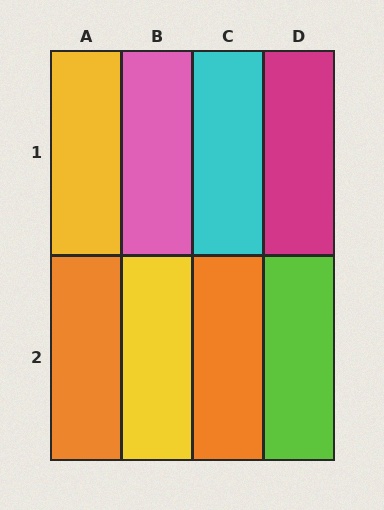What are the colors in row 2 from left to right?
Orange, yellow, orange, lime.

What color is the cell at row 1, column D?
Magenta.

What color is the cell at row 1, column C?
Cyan.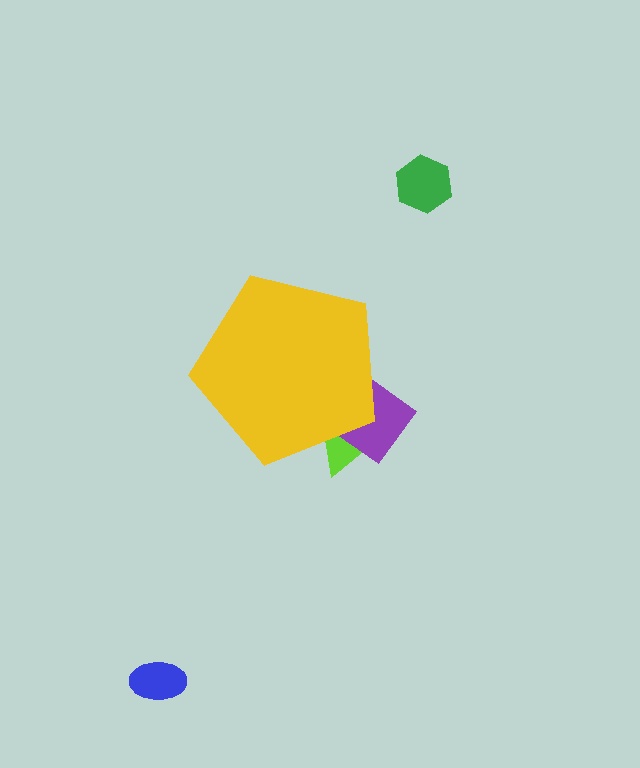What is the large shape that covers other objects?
A yellow pentagon.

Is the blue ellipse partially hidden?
No, the blue ellipse is fully visible.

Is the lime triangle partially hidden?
Yes, the lime triangle is partially hidden behind the yellow pentagon.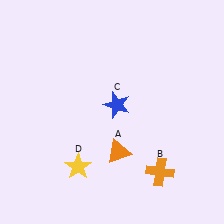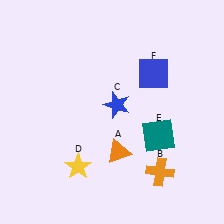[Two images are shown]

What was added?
A teal square (E), a blue square (F) were added in Image 2.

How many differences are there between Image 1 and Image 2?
There are 2 differences between the two images.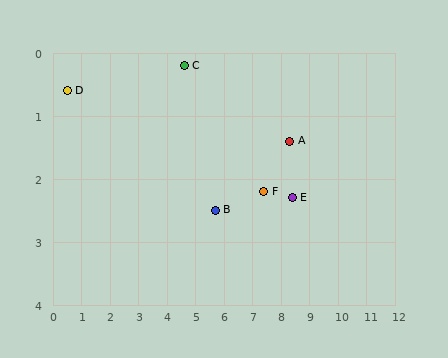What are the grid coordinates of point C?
Point C is at approximately (4.6, 0.2).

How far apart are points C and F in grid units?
Points C and F are about 3.4 grid units apart.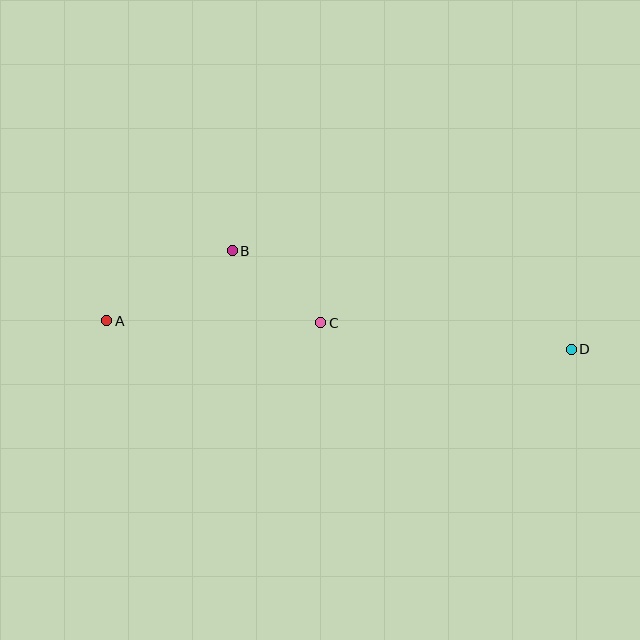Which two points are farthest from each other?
Points A and D are farthest from each other.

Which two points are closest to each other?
Points B and C are closest to each other.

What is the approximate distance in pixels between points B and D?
The distance between B and D is approximately 353 pixels.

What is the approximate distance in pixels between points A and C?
The distance between A and C is approximately 214 pixels.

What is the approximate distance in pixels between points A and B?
The distance between A and B is approximately 144 pixels.